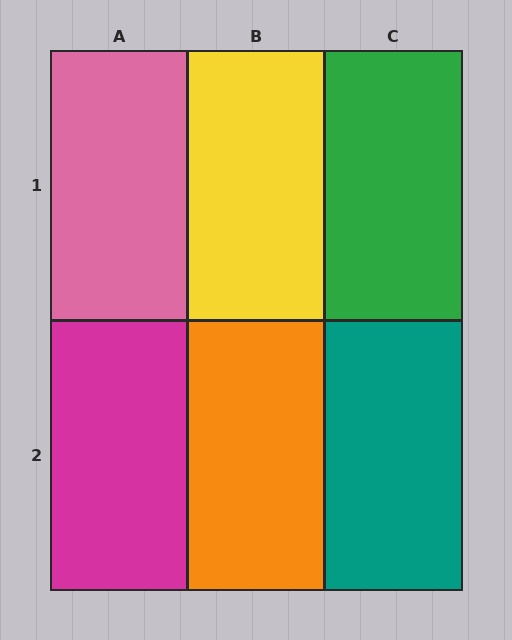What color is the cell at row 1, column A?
Pink.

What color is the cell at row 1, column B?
Yellow.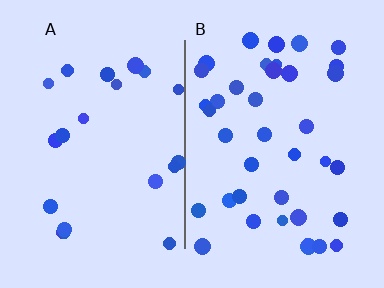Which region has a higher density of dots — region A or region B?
B (the right).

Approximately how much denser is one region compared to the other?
Approximately 1.9× — region B over region A.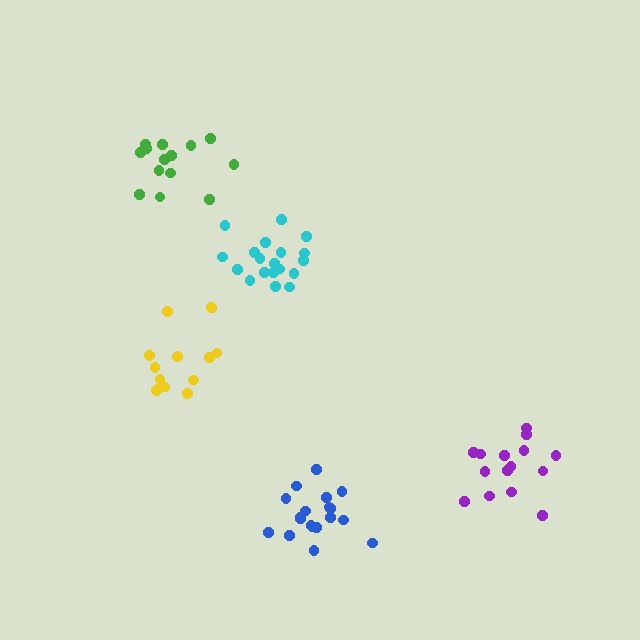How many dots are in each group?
Group 1: 19 dots, Group 2: 13 dots, Group 3: 14 dots, Group 4: 15 dots, Group 5: 19 dots (80 total).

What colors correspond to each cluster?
The clusters are colored: cyan, yellow, green, purple, blue.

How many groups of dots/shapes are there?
There are 5 groups.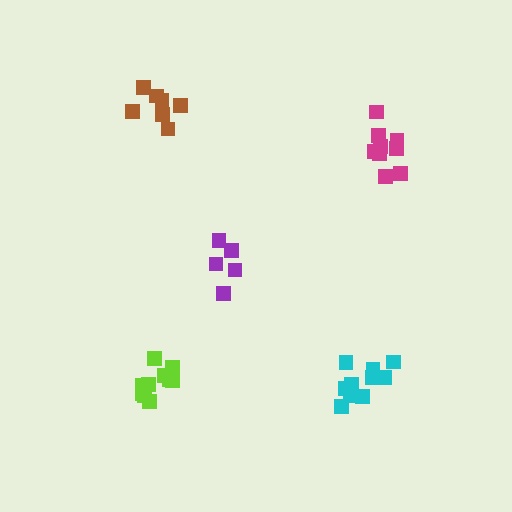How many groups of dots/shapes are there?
There are 5 groups.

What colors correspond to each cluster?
The clusters are colored: lime, magenta, brown, cyan, purple.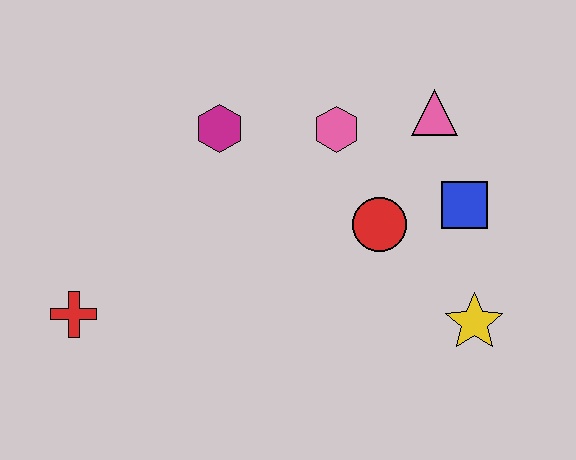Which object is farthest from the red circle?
The red cross is farthest from the red circle.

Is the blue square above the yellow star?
Yes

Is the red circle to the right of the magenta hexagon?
Yes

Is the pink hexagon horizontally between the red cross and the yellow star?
Yes